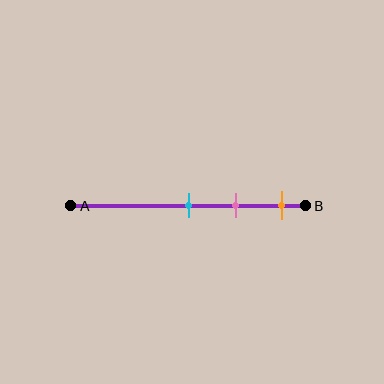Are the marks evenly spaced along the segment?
Yes, the marks are approximately evenly spaced.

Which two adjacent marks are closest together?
The cyan and pink marks are the closest adjacent pair.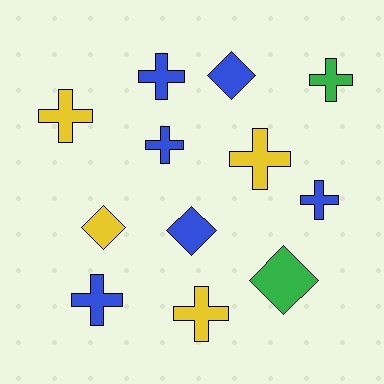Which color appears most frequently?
Blue, with 6 objects.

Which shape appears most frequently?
Cross, with 8 objects.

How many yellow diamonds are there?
There is 1 yellow diamond.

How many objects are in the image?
There are 12 objects.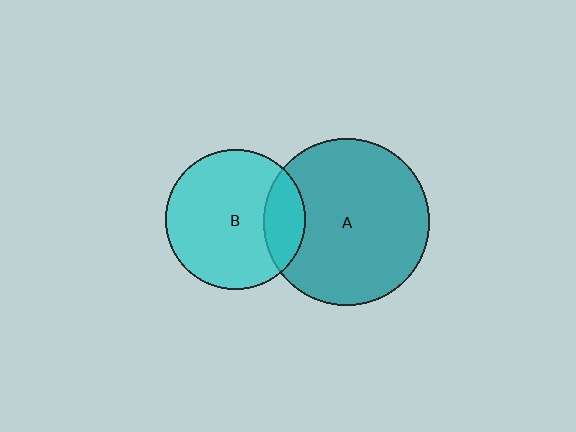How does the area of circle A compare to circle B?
Approximately 1.4 times.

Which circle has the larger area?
Circle A (teal).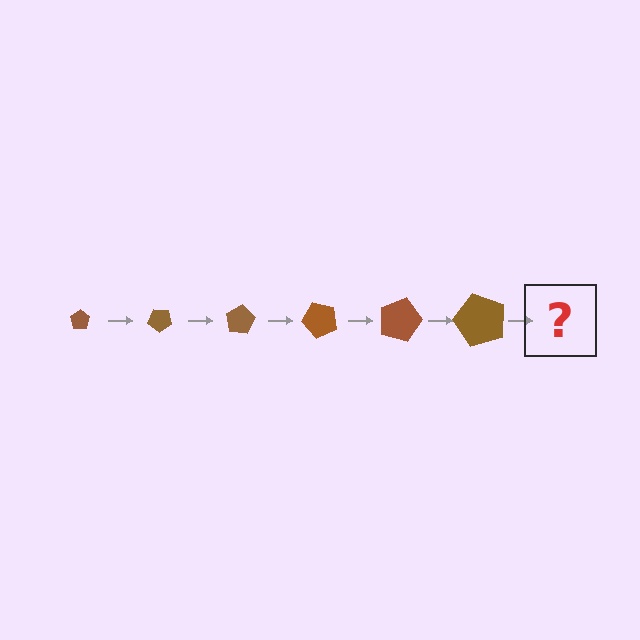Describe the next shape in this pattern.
It should be a pentagon, larger than the previous one and rotated 240 degrees from the start.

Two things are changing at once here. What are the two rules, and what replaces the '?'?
The two rules are that the pentagon grows larger each step and it rotates 40 degrees each step. The '?' should be a pentagon, larger than the previous one and rotated 240 degrees from the start.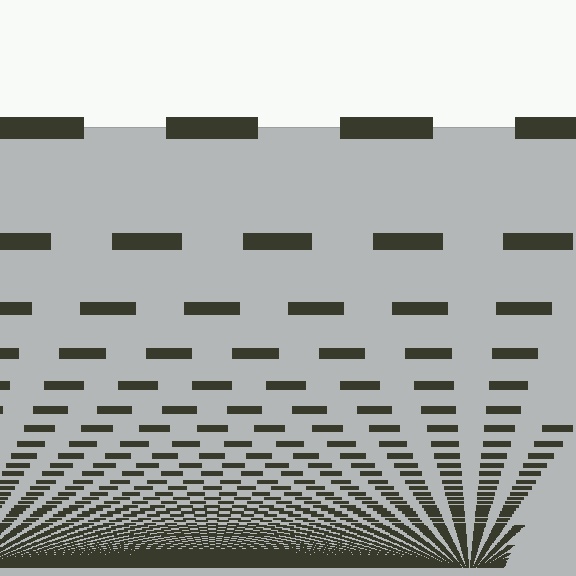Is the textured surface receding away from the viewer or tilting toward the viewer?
The surface appears to tilt toward the viewer. Texture elements get larger and sparser toward the top.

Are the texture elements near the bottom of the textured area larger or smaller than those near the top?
Smaller. The gradient is inverted — elements near the bottom are smaller and denser.